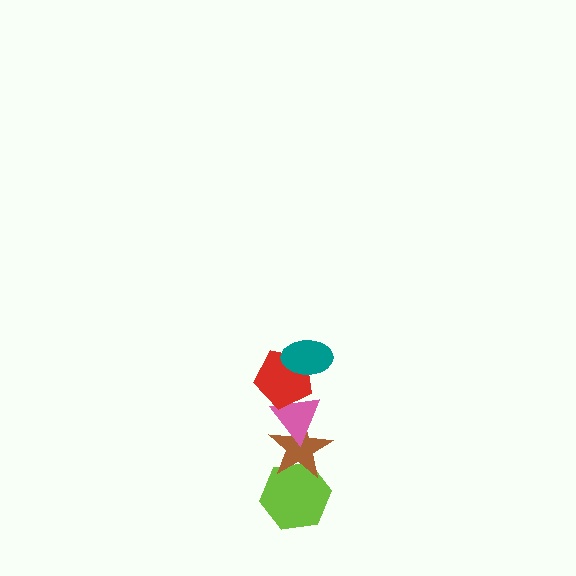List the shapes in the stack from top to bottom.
From top to bottom: the teal ellipse, the red pentagon, the pink triangle, the brown star, the lime hexagon.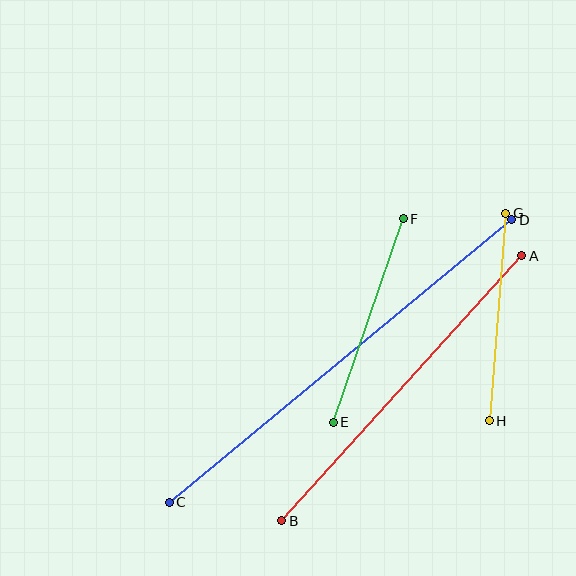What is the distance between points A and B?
The distance is approximately 358 pixels.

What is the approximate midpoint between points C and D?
The midpoint is at approximately (341, 361) pixels.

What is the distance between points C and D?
The distance is approximately 444 pixels.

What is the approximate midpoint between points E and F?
The midpoint is at approximately (368, 320) pixels.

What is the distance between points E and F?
The distance is approximately 215 pixels.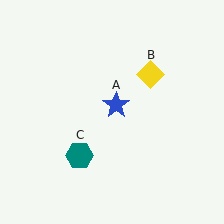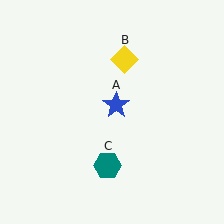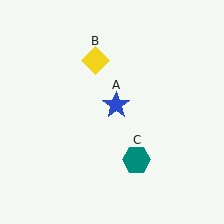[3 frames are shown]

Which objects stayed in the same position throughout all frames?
Blue star (object A) remained stationary.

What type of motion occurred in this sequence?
The yellow diamond (object B), teal hexagon (object C) rotated counterclockwise around the center of the scene.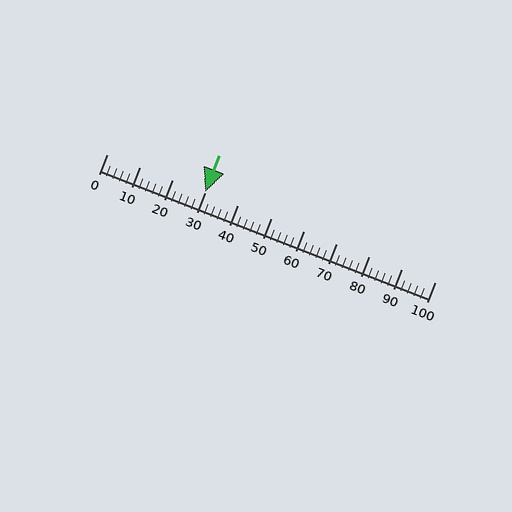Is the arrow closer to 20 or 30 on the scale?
The arrow is closer to 30.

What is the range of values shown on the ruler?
The ruler shows values from 0 to 100.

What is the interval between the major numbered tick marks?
The major tick marks are spaced 10 units apart.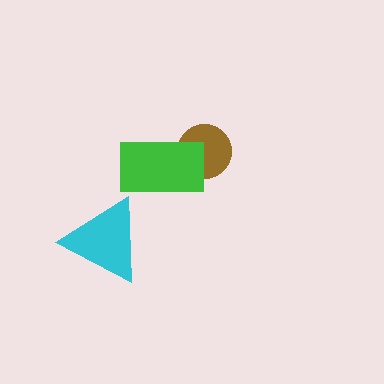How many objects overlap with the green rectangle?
1 object overlaps with the green rectangle.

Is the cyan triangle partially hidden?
No, no other shape covers it.